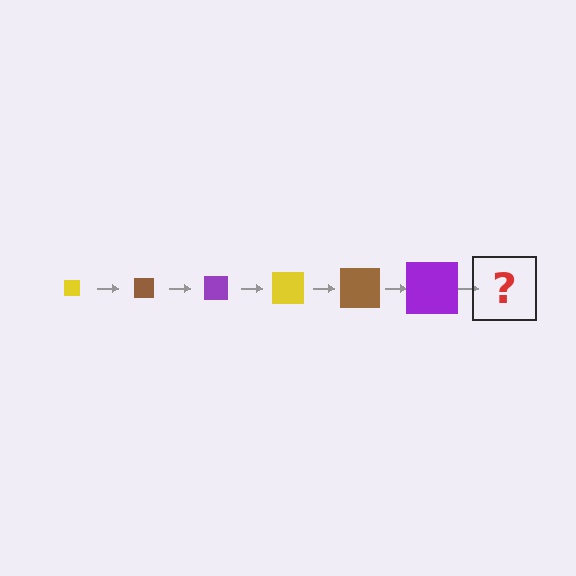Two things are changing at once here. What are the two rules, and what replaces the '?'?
The two rules are that the square grows larger each step and the color cycles through yellow, brown, and purple. The '?' should be a yellow square, larger than the previous one.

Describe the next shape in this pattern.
It should be a yellow square, larger than the previous one.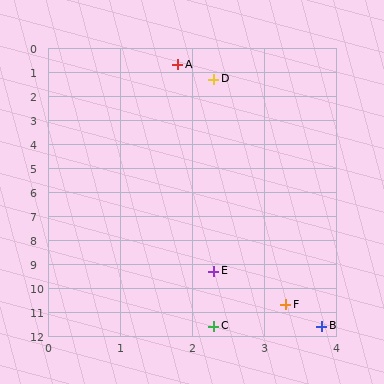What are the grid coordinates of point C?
Point C is at approximately (2.3, 11.6).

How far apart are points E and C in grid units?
Points E and C are about 2.3 grid units apart.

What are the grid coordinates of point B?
Point B is at approximately (3.8, 11.6).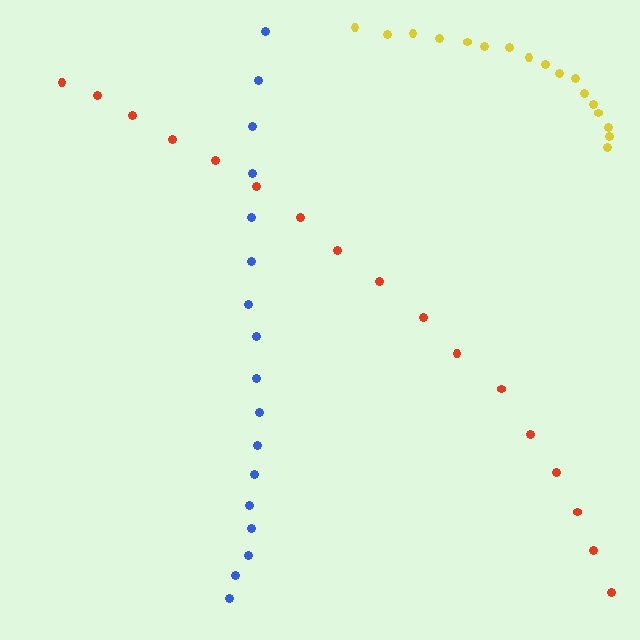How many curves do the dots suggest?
There are 3 distinct paths.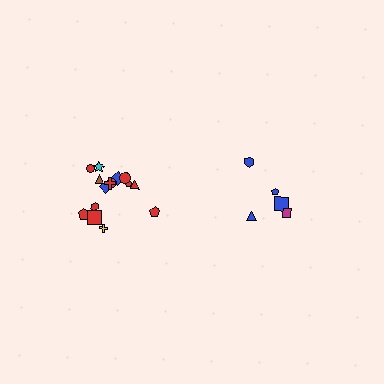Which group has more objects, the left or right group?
The left group.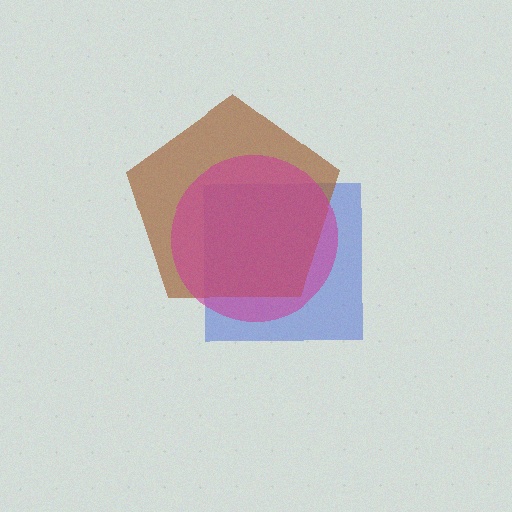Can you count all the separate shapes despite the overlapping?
Yes, there are 3 separate shapes.